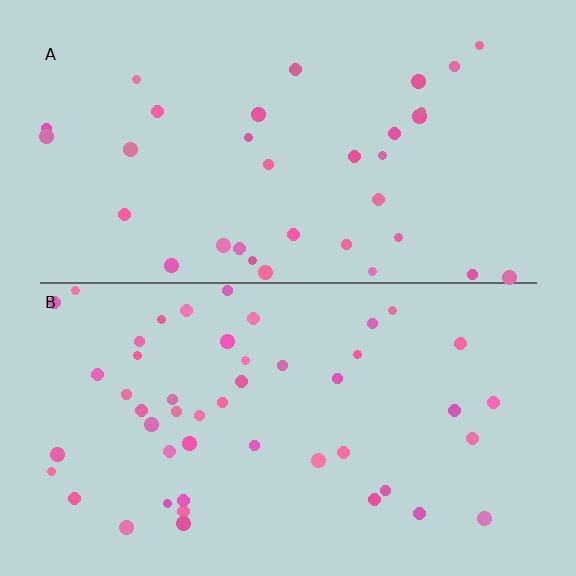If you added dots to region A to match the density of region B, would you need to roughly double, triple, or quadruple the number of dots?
Approximately double.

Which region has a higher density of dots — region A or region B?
B (the bottom).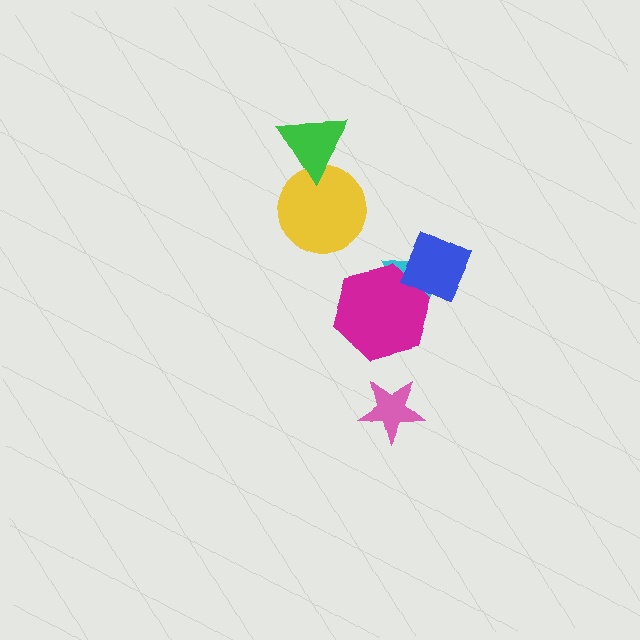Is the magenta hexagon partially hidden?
Yes, it is partially covered by another shape.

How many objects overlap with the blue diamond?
2 objects overlap with the blue diamond.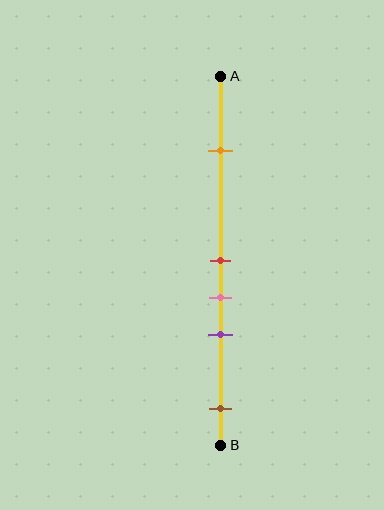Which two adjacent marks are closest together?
The red and pink marks are the closest adjacent pair.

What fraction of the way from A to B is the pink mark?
The pink mark is approximately 60% (0.6) of the way from A to B.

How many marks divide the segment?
There are 5 marks dividing the segment.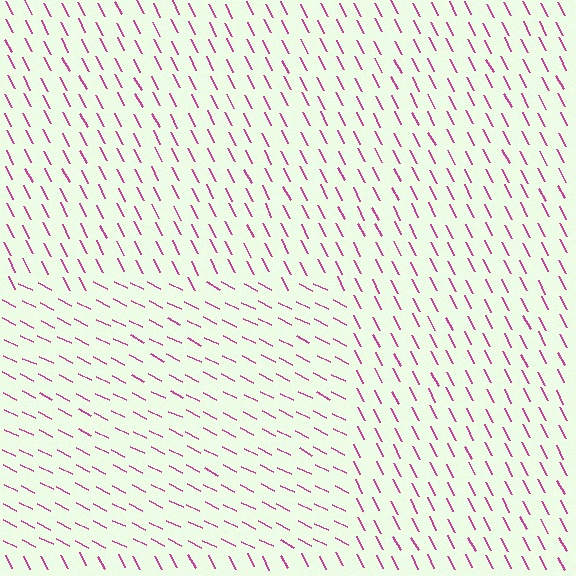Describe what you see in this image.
The image is filled with small magenta line segments. A rectangle region in the image has lines oriented differently from the surrounding lines, creating a visible texture boundary.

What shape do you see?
I see a rectangle.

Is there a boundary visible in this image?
Yes, there is a texture boundary formed by a change in line orientation.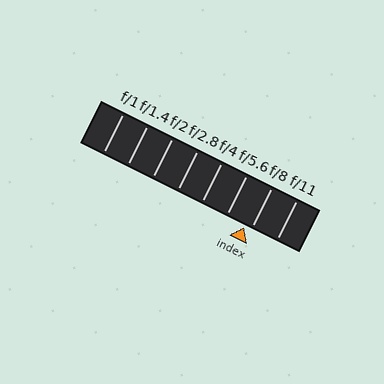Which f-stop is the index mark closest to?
The index mark is closest to f/8.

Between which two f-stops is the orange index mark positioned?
The index mark is between f/5.6 and f/8.